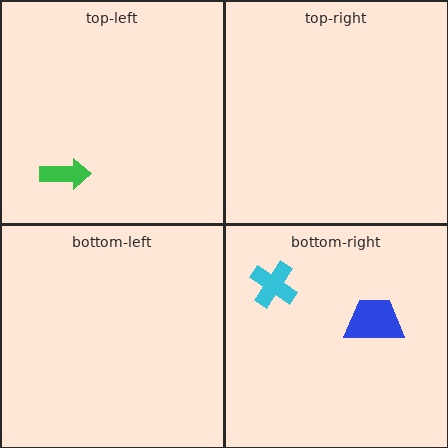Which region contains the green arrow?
The top-left region.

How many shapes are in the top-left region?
1.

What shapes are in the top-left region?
The green arrow.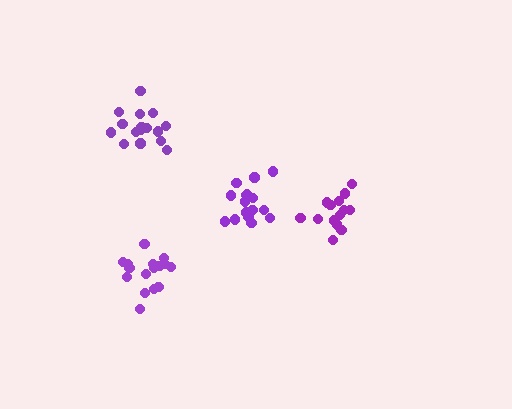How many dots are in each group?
Group 1: 16 dots, Group 2: 17 dots, Group 3: 14 dots, Group 4: 17 dots (64 total).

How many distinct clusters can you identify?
There are 4 distinct clusters.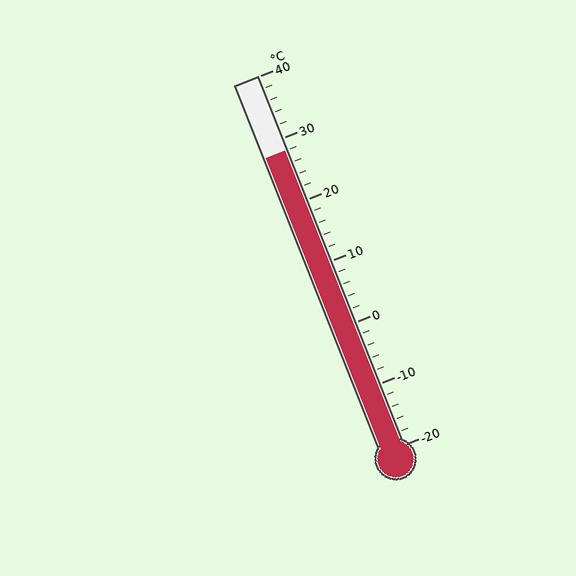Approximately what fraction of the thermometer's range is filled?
The thermometer is filled to approximately 80% of its range.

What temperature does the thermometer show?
The thermometer shows approximately 28°C.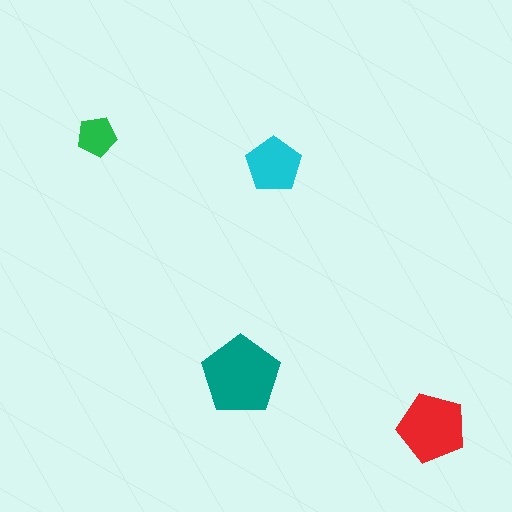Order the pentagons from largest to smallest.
the teal one, the red one, the cyan one, the green one.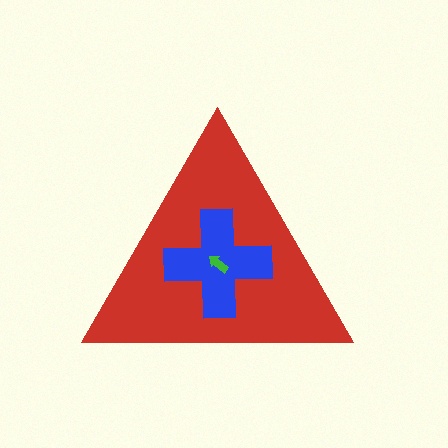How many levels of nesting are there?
3.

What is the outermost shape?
The red triangle.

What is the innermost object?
The green arrow.